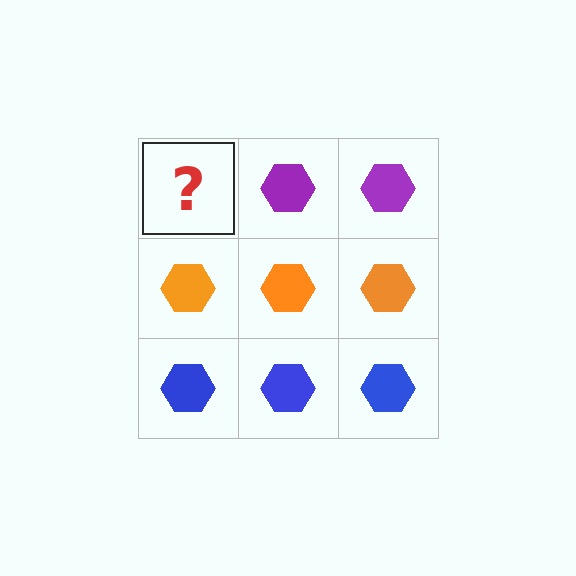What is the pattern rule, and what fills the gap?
The rule is that each row has a consistent color. The gap should be filled with a purple hexagon.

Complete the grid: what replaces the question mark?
The question mark should be replaced with a purple hexagon.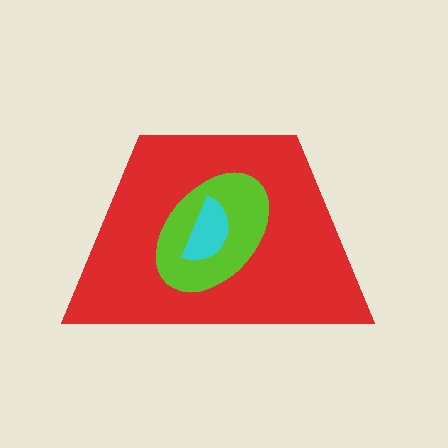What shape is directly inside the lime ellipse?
The cyan semicircle.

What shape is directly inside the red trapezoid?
The lime ellipse.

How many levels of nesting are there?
3.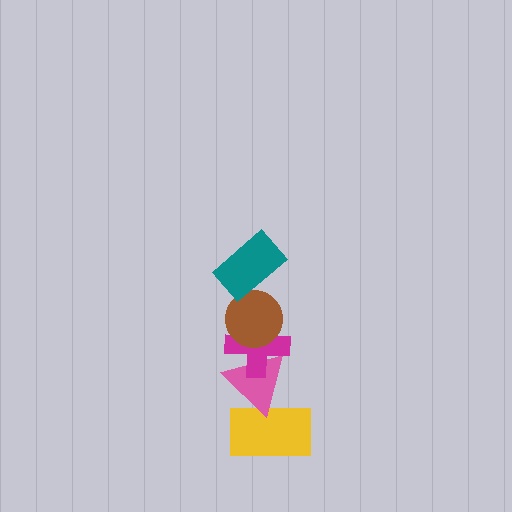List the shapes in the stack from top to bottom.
From top to bottom: the teal rectangle, the brown circle, the magenta cross, the pink triangle, the yellow rectangle.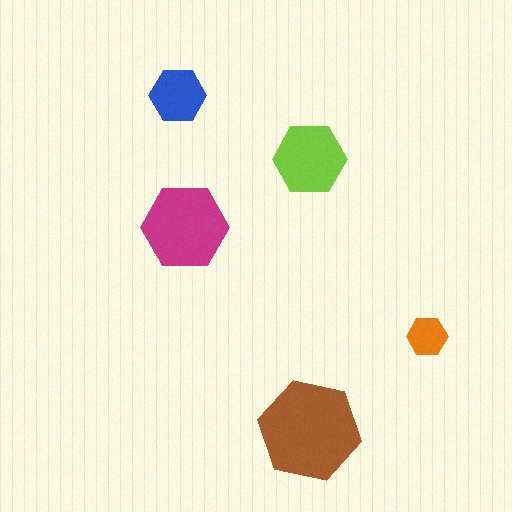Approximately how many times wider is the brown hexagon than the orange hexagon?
About 2.5 times wider.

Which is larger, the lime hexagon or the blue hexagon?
The lime one.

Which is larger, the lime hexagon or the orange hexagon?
The lime one.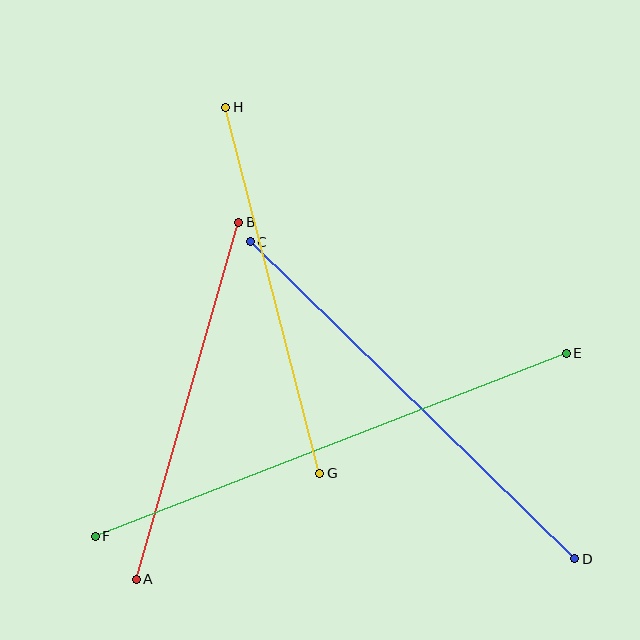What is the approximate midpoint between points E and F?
The midpoint is at approximately (331, 445) pixels.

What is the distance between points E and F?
The distance is approximately 505 pixels.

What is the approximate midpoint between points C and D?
The midpoint is at approximately (412, 400) pixels.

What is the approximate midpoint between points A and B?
The midpoint is at approximately (187, 401) pixels.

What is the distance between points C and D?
The distance is approximately 454 pixels.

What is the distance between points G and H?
The distance is approximately 378 pixels.